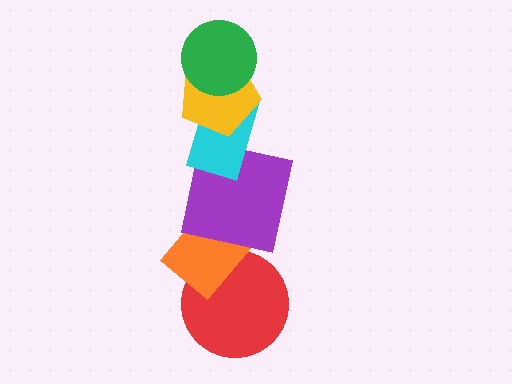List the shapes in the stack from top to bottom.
From top to bottom: the green circle, the yellow pentagon, the cyan rectangle, the purple square, the orange rectangle, the red circle.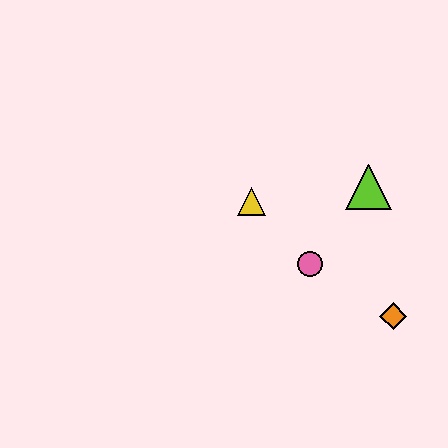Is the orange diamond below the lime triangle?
Yes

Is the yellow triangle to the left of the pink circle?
Yes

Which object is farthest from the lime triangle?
The orange diamond is farthest from the lime triangle.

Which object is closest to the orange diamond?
The pink circle is closest to the orange diamond.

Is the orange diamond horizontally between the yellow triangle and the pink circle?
No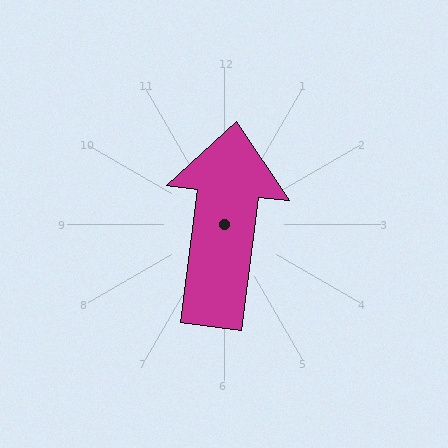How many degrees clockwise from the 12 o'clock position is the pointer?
Approximately 7 degrees.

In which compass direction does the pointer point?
North.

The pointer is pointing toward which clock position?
Roughly 12 o'clock.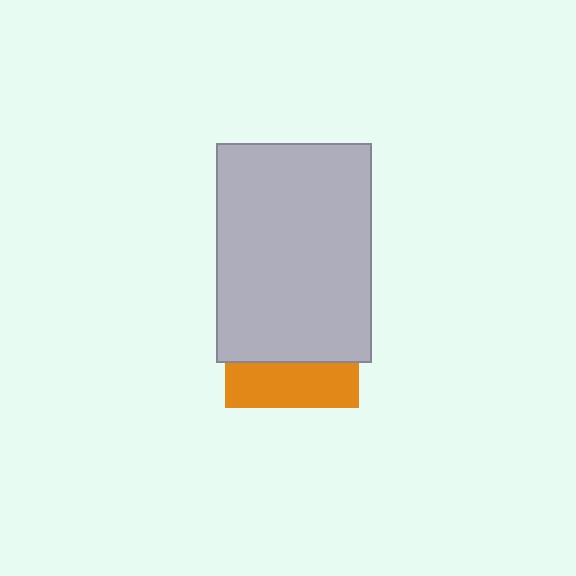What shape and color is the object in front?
The object in front is a light gray rectangle.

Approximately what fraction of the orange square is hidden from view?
Roughly 67% of the orange square is hidden behind the light gray rectangle.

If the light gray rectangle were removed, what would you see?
You would see the complete orange square.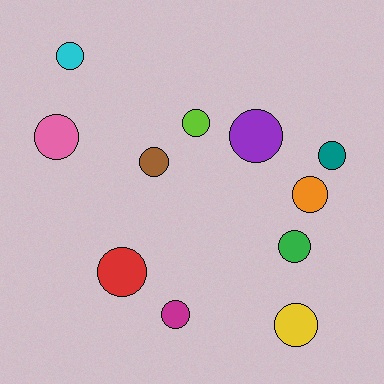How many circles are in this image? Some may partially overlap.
There are 11 circles.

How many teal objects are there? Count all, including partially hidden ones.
There is 1 teal object.